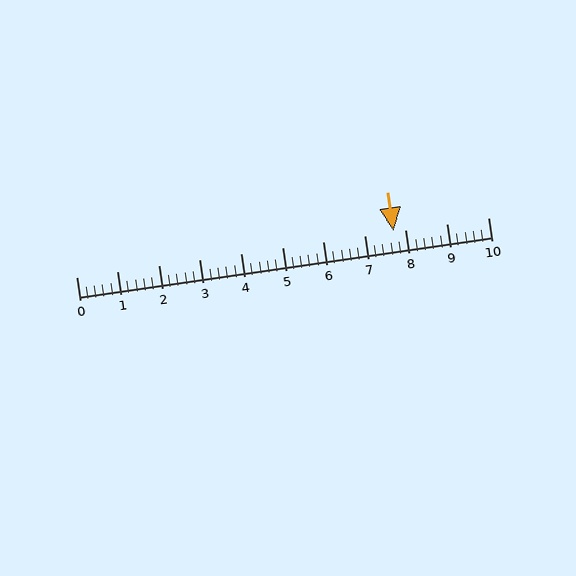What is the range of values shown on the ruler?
The ruler shows values from 0 to 10.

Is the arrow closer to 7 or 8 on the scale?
The arrow is closer to 8.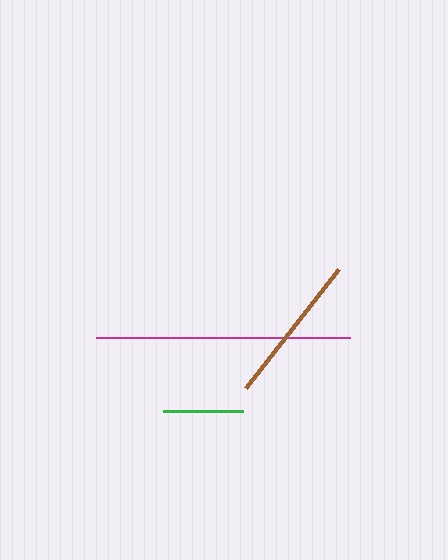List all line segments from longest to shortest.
From longest to shortest: magenta, brown, green.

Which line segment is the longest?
The magenta line is the longest at approximately 254 pixels.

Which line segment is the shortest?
The green line is the shortest at approximately 80 pixels.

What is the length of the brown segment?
The brown segment is approximately 151 pixels long.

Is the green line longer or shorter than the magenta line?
The magenta line is longer than the green line.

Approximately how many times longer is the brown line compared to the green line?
The brown line is approximately 1.9 times the length of the green line.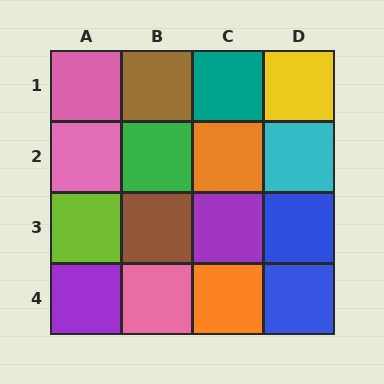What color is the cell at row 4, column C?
Orange.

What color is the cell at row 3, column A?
Lime.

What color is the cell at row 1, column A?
Pink.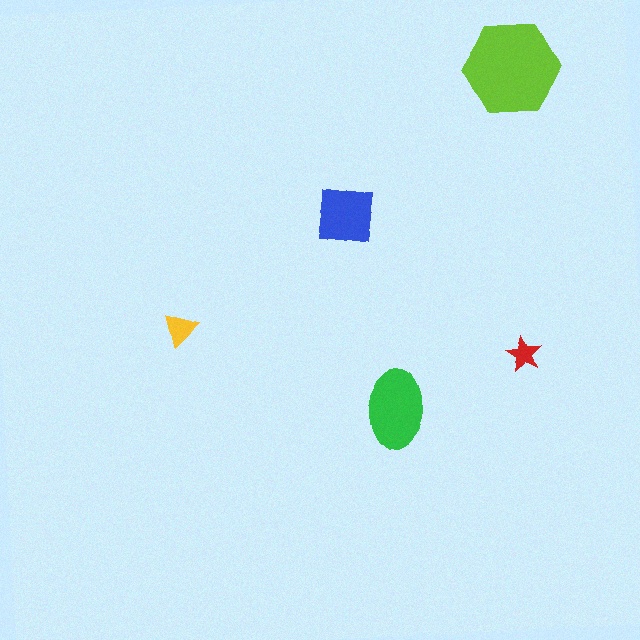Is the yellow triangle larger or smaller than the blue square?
Smaller.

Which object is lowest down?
The green ellipse is bottommost.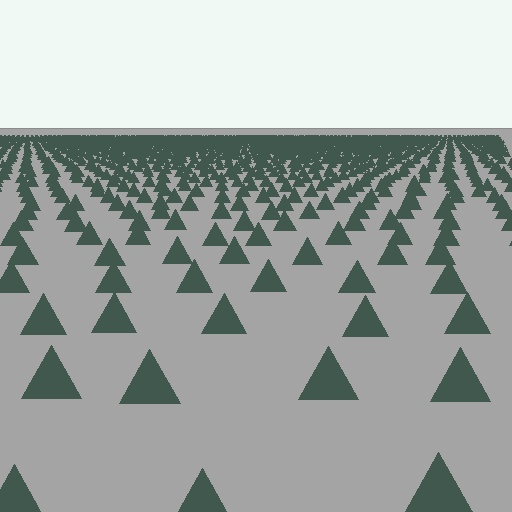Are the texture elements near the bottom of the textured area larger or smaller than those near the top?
Larger. Near the bottom, elements are closer to the viewer and appear at a bigger on-screen size.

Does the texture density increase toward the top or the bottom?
Density increases toward the top.